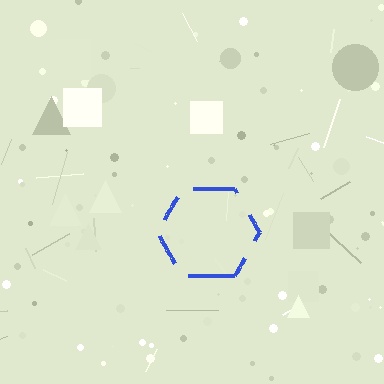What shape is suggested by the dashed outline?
The dashed outline suggests a hexagon.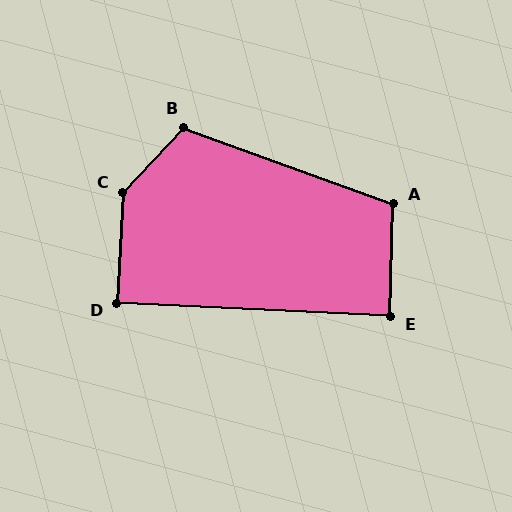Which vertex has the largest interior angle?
C, at approximately 140 degrees.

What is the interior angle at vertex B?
Approximately 113 degrees (obtuse).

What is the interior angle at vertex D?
Approximately 89 degrees (approximately right).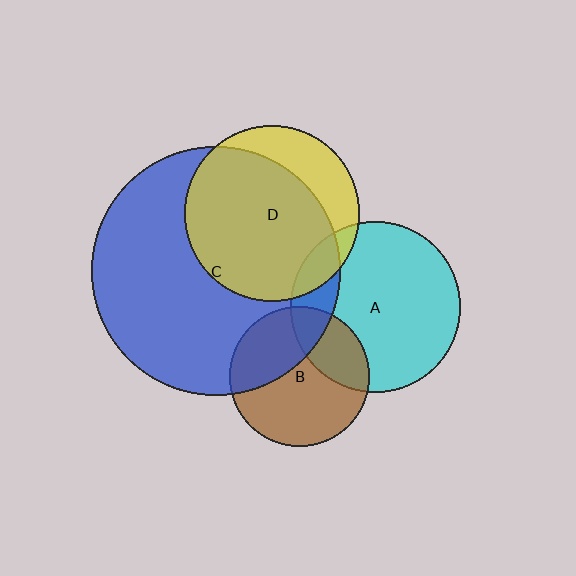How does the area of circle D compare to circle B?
Approximately 1.6 times.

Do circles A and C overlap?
Yes.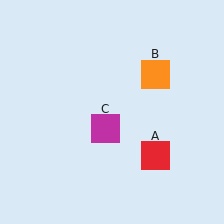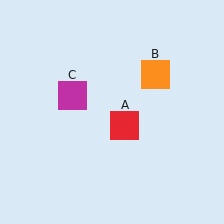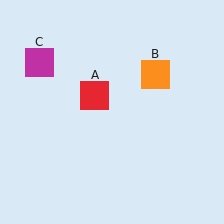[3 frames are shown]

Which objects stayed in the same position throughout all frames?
Orange square (object B) remained stationary.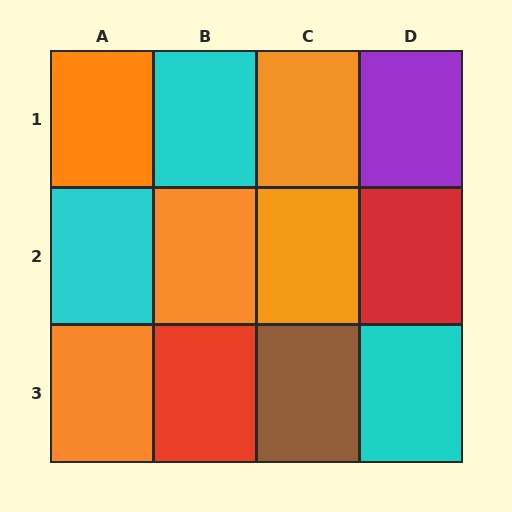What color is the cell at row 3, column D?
Cyan.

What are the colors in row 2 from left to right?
Cyan, orange, orange, red.